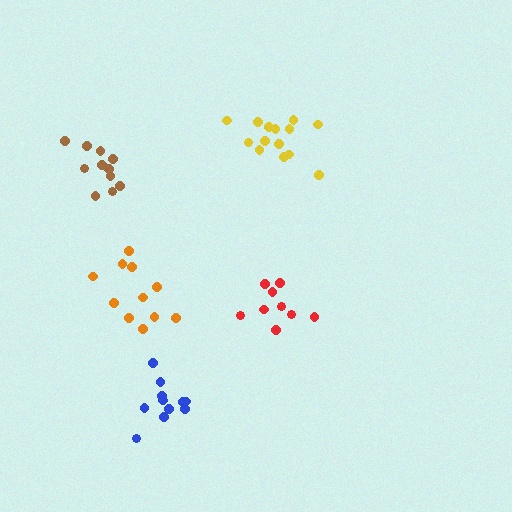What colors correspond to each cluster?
The clusters are colored: yellow, blue, brown, orange, red.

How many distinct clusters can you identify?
There are 5 distinct clusters.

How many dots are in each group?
Group 1: 14 dots, Group 2: 11 dots, Group 3: 11 dots, Group 4: 11 dots, Group 5: 9 dots (56 total).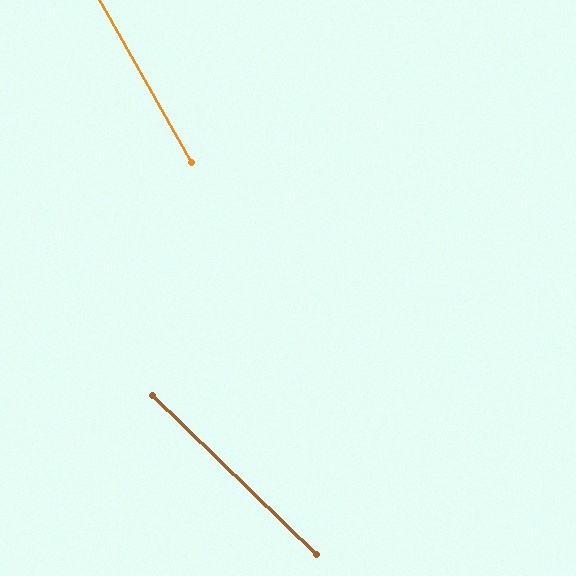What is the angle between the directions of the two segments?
Approximately 17 degrees.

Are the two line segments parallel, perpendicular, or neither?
Neither parallel nor perpendicular — they differ by about 17°.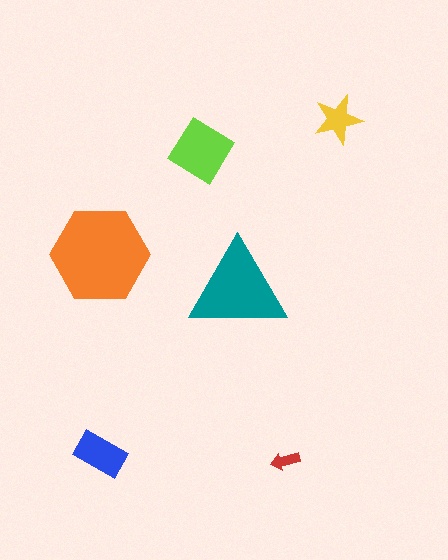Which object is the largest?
The orange hexagon.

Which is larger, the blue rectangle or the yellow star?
The blue rectangle.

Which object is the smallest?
The red arrow.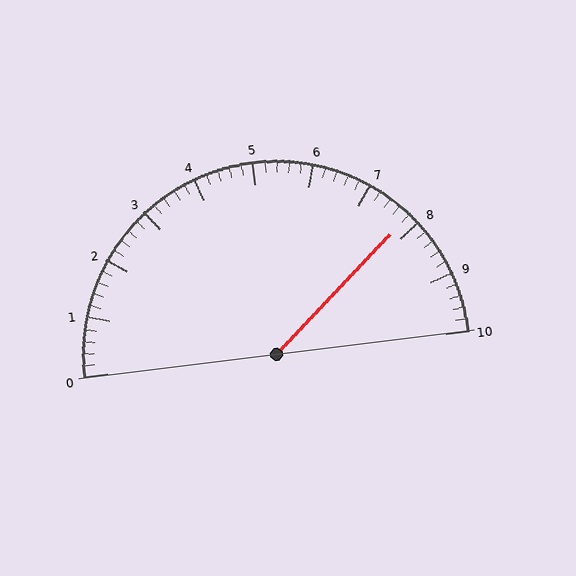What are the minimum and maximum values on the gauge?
The gauge ranges from 0 to 10.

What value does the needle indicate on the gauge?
The needle indicates approximately 7.8.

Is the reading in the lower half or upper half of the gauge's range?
The reading is in the upper half of the range (0 to 10).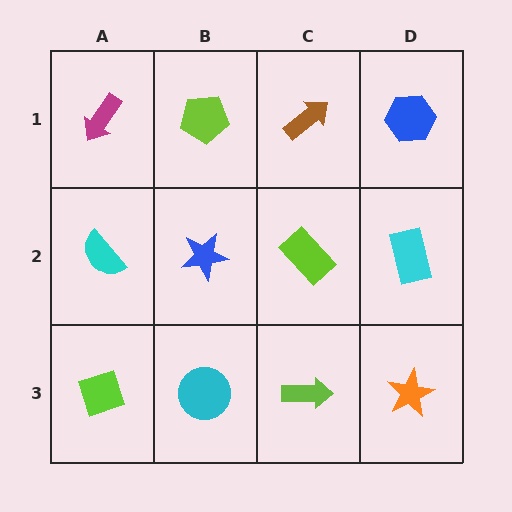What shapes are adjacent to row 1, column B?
A blue star (row 2, column B), a magenta arrow (row 1, column A), a brown arrow (row 1, column C).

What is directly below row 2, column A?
A lime diamond.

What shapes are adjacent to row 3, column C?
A lime rectangle (row 2, column C), a cyan circle (row 3, column B), an orange star (row 3, column D).